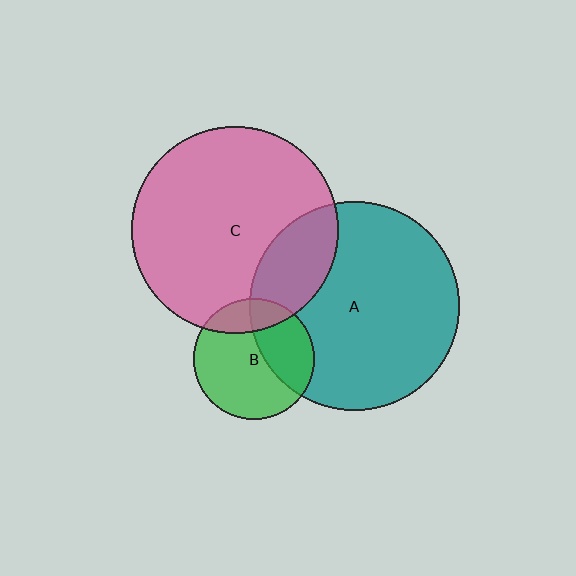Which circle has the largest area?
Circle A (teal).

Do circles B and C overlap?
Yes.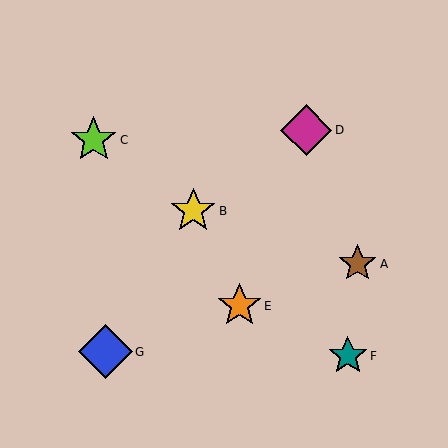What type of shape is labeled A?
Shape A is a brown star.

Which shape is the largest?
The blue diamond (labeled G) is the largest.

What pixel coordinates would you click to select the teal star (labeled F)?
Click at (348, 356) to select the teal star F.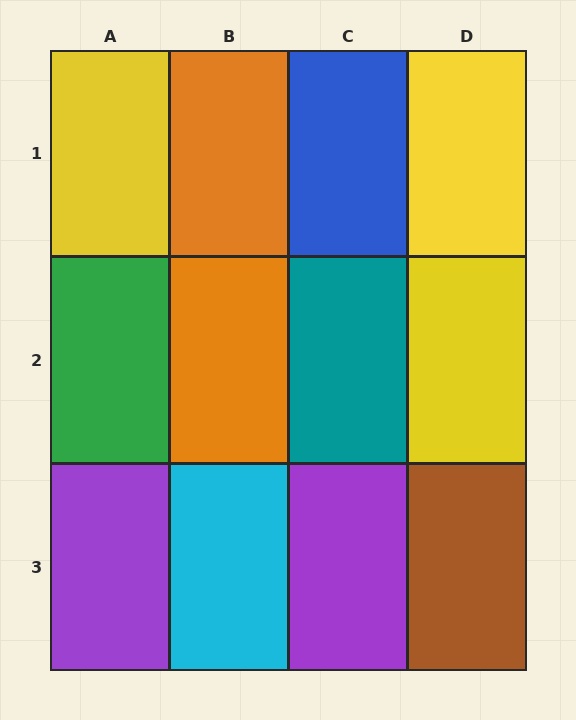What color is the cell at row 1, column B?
Orange.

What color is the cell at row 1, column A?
Yellow.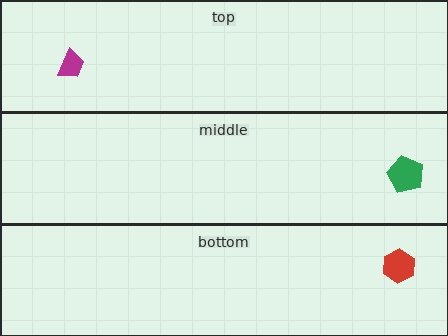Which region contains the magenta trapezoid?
The top region.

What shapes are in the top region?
The magenta trapezoid.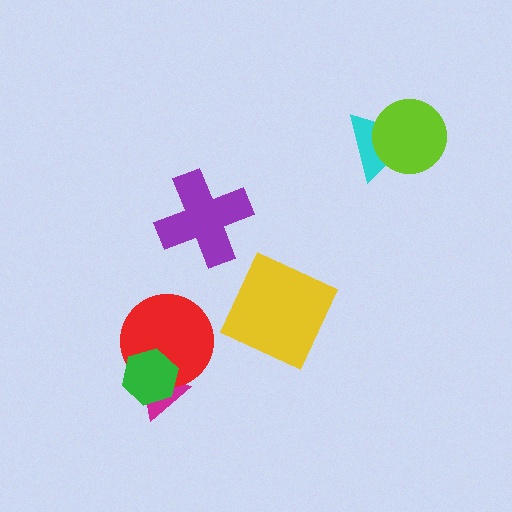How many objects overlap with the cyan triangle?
1 object overlaps with the cyan triangle.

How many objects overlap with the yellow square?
0 objects overlap with the yellow square.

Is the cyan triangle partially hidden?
Yes, it is partially covered by another shape.